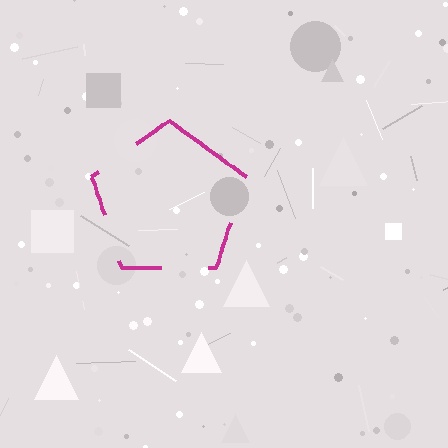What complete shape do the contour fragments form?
The contour fragments form a pentagon.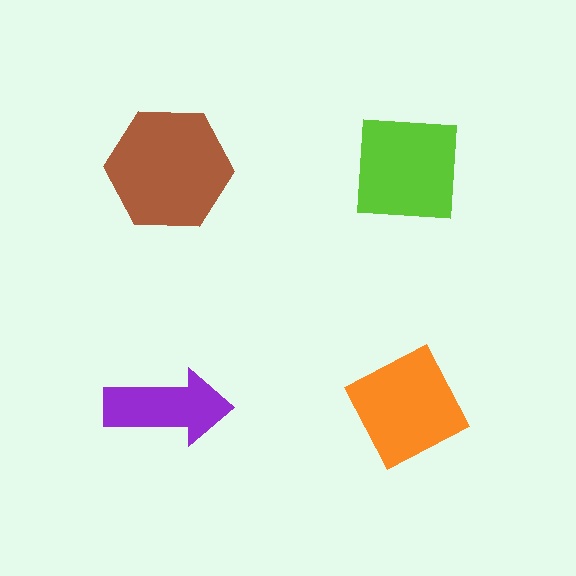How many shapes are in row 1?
2 shapes.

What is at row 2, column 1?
A purple arrow.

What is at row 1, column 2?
A lime square.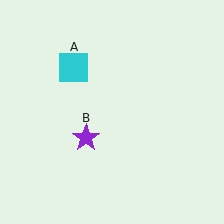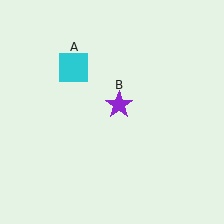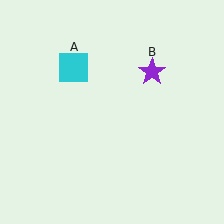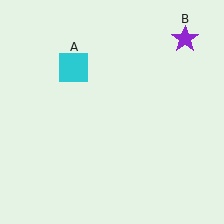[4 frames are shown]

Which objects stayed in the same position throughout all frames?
Cyan square (object A) remained stationary.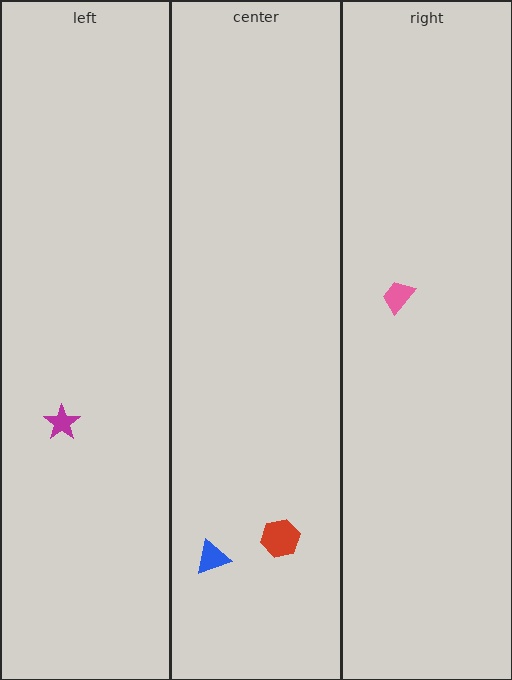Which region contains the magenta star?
The left region.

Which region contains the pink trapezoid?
The right region.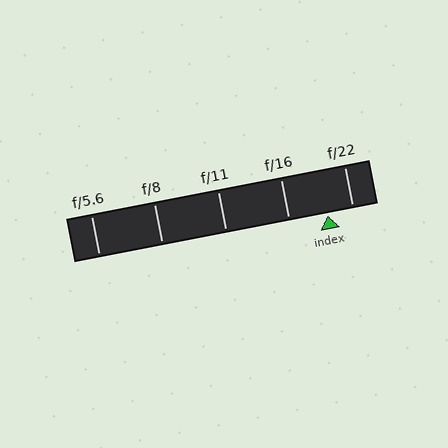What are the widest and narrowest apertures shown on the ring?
The widest aperture shown is f/5.6 and the narrowest is f/22.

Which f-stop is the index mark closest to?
The index mark is closest to f/22.